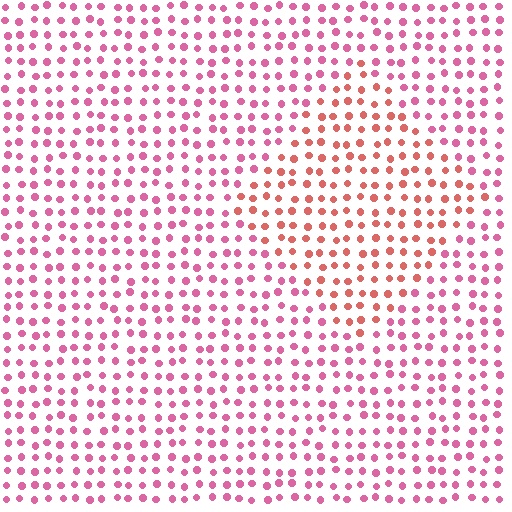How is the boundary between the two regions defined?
The boundary is defined purely by a slight shift in hue (about 33 degrees). Spacing, size, and orientation are identical on both sides.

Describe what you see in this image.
The image is filled with small pink elements in a uniform arrangement. A diamond-shaped region is visible where the elements are tinted to a slightly different hue, forming a subtle color boundary.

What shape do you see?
I see a diamond.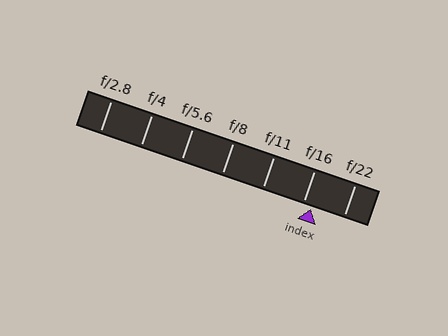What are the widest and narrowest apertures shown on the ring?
The widest aperture shown is f/2.8 and the narrowest is f/22.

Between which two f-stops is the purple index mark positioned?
The index mark is between f/16 and f/22.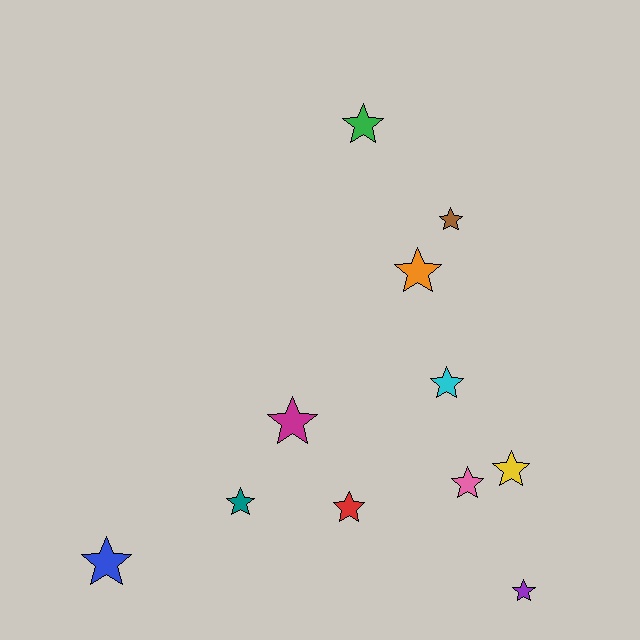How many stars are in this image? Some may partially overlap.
There are 11 stars.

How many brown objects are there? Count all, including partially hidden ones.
There is 1 brown object.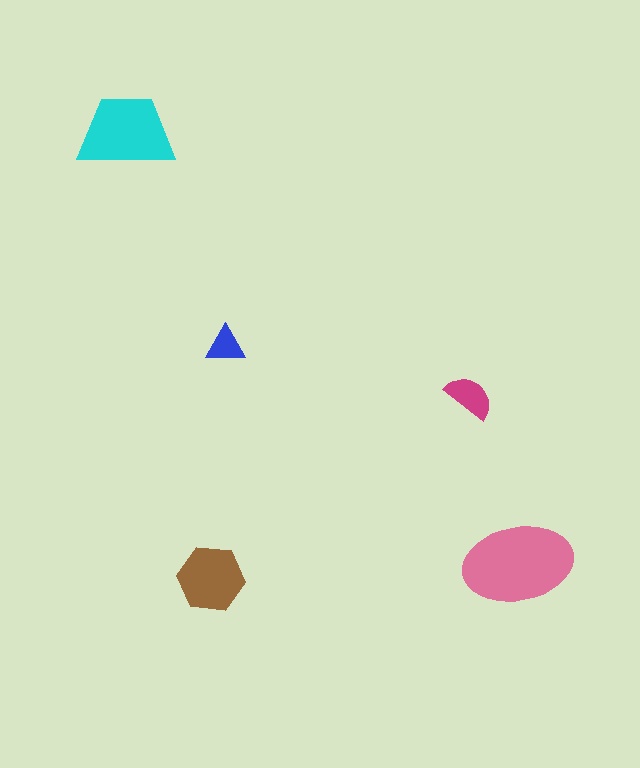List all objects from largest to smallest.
The pink ellipse, the cyan trapezoid, the brown hexagon, the magenta semicircle, the blue triangle.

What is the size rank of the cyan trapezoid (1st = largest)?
2nd.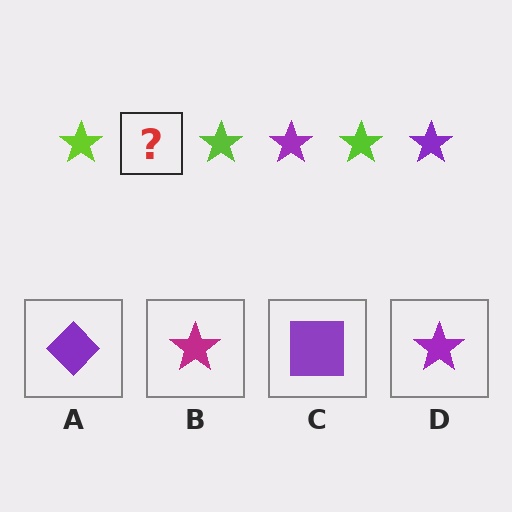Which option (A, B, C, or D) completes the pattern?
D.